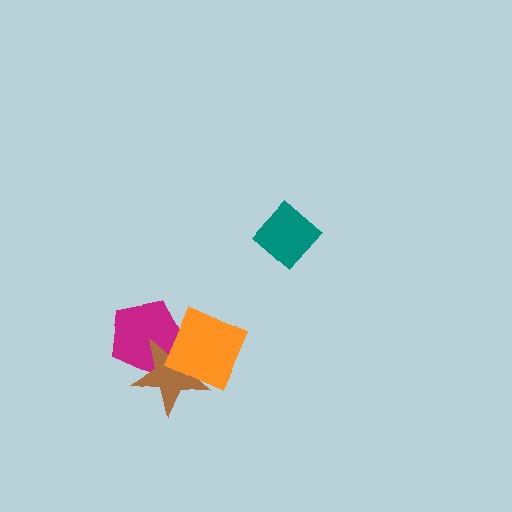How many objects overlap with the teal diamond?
0 objects overlap with the teal diamond.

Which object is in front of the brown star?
The orange diamond is in front of the brown star.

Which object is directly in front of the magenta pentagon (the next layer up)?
The brown star is directly in front of the magenta pentagon.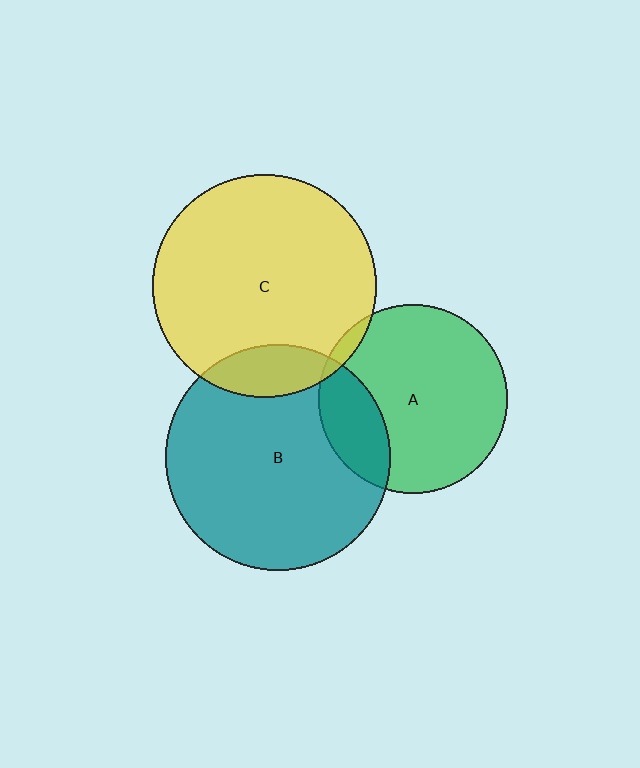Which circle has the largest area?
Circle B (teal).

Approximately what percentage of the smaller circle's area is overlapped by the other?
Approximately 5%.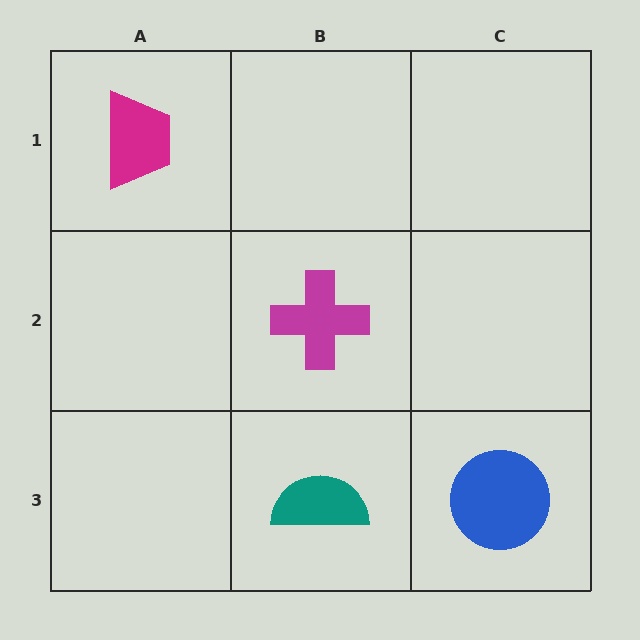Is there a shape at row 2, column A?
No, that cell is empty.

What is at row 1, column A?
A magenta trapezoid.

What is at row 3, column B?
A teal semicircle.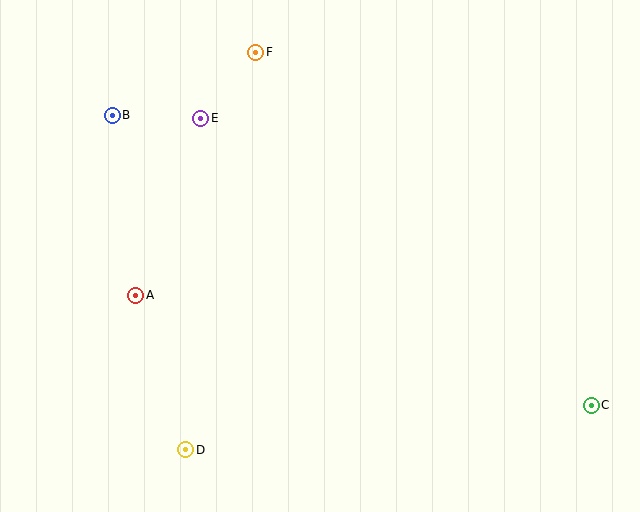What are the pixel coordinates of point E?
Point E is at (201, 118).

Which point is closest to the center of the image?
Point E at (201, 118) is closest to the center.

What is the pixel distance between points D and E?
The distance between D and E is 332 pixels.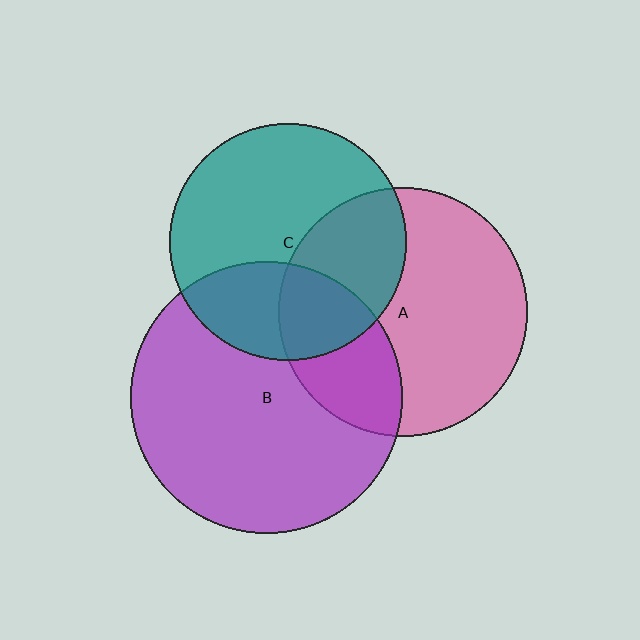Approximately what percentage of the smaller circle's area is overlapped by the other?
Approximately 30%.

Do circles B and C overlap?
Yes.